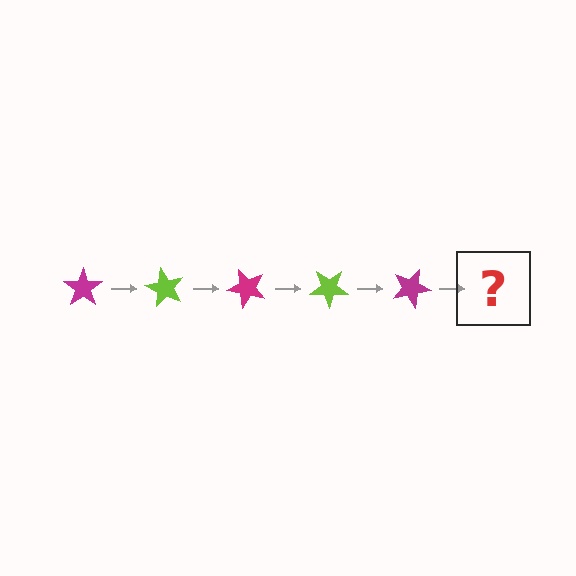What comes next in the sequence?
The next element should be a lime star, rotated 300 degrees from the start.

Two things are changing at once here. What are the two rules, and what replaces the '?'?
The two rules are that it rotates 60 degrees each step and the color cycles through magenta and lime. The '?' should be a lime star, rotated 300 degrees from the start.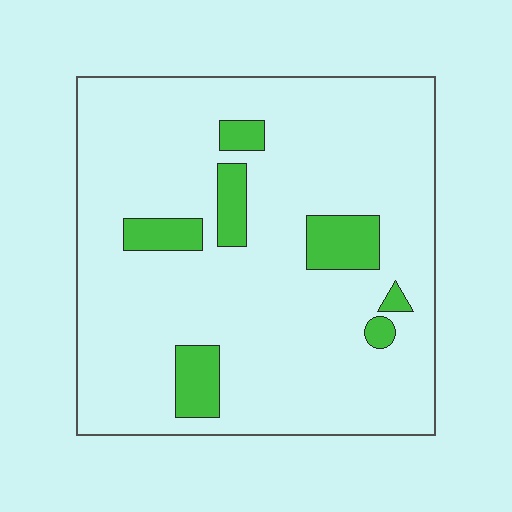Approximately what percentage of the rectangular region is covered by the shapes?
Approximately 10%.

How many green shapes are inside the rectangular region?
7.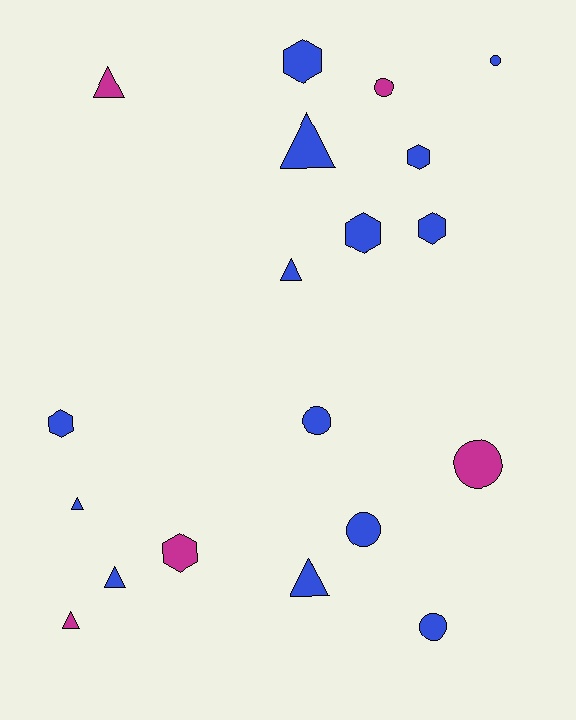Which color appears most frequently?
Blue, with 14 objects.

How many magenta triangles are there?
There are 2 magenta triangles.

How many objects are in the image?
There are 19 objects.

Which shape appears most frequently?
Triangle, with 7 objects.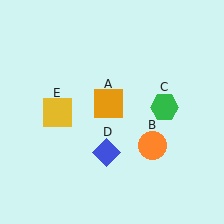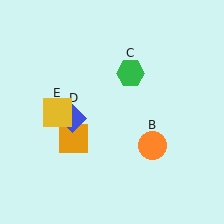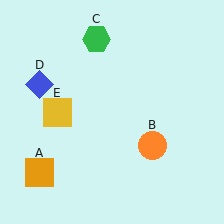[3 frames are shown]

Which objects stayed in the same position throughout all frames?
Orange circle (object B) and yellow square (object E) remained stationary.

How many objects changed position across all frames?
3 objects changed position: orange square (object A), green hexagon (object C), blue diamond (object D).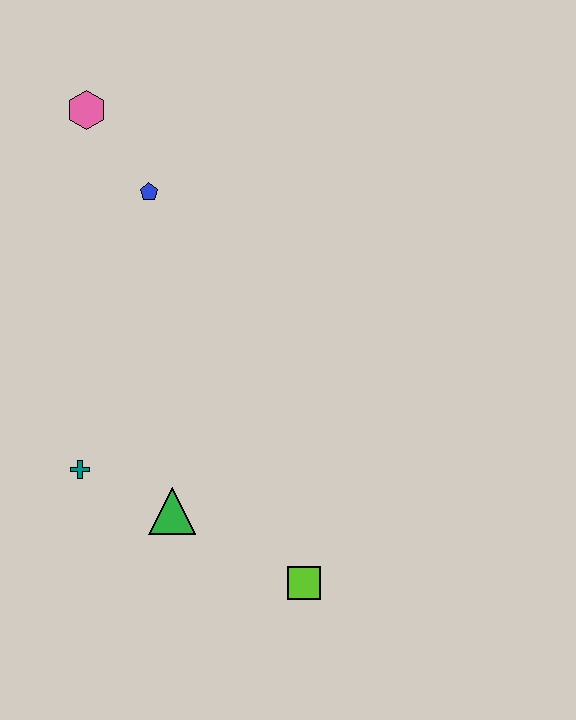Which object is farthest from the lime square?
The pink hexagon is farthest from the lime square.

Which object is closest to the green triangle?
The teal cross is closest to the green triangle.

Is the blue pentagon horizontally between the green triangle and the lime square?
No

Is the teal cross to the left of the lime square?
Yes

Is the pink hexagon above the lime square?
Yes